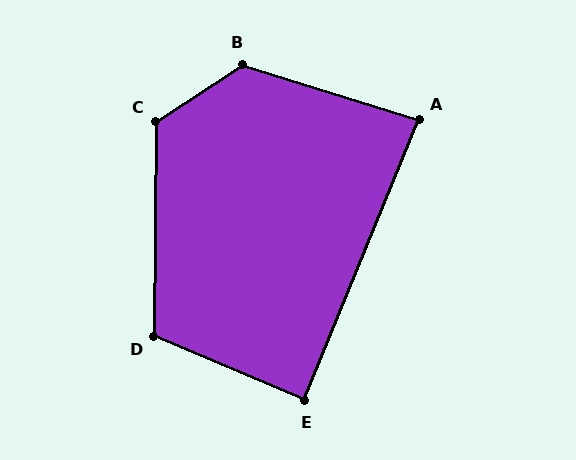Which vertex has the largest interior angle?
B, at approximately 130 degrees.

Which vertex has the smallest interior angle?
A, at approximately 85 degrees.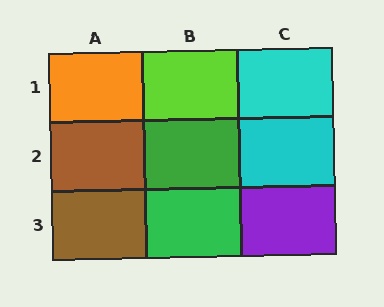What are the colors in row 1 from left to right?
Orange, lime, cyan.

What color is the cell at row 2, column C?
Cyan.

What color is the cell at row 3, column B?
Green.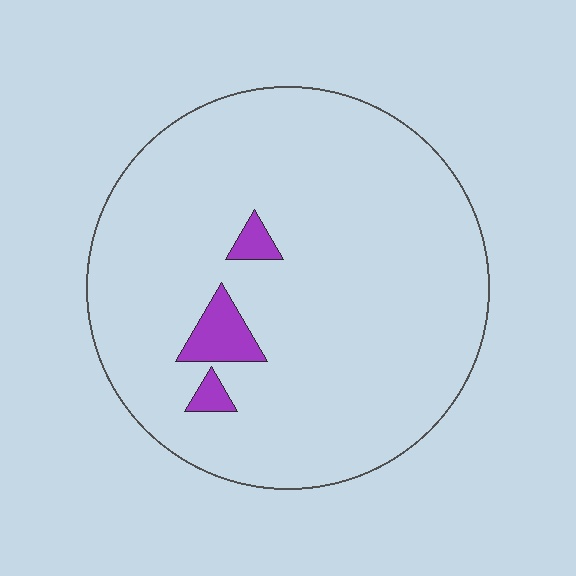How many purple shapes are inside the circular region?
3.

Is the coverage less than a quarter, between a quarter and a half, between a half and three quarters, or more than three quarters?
Less than a quarter.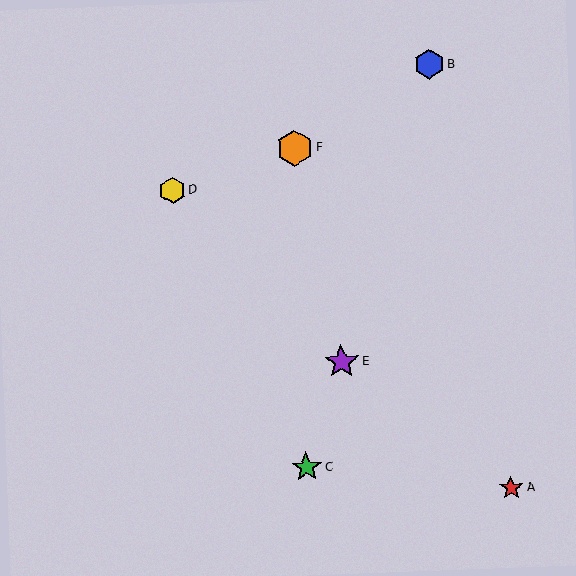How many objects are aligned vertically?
2 objects (C, F) are aligned vertically.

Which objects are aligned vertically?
Objects C, F are aligned vertically.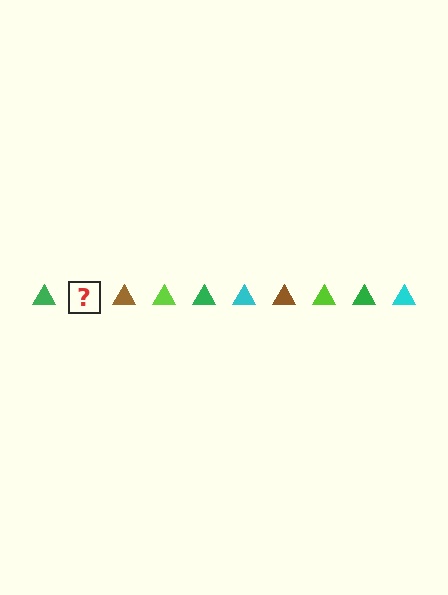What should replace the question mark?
The question mark should be replaced with a cyan triangle.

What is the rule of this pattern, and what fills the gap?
The rule is that the pattern cycles through green, cyan, brown, lime triangles. The gap should be filled with a cyan triangle.